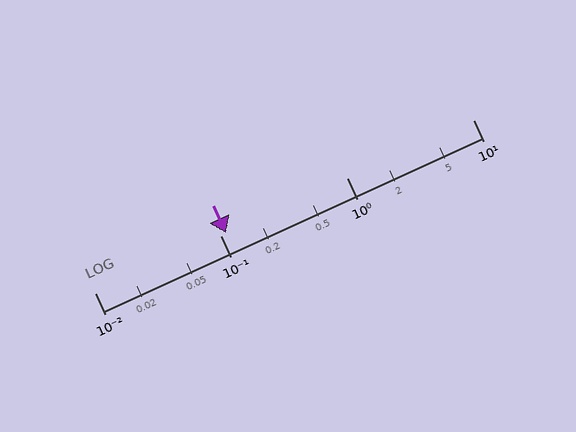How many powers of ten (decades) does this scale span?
The scale spans 3 decades, from 0.01 to 10.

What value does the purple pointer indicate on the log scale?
The pointer indicates approximately 0.11.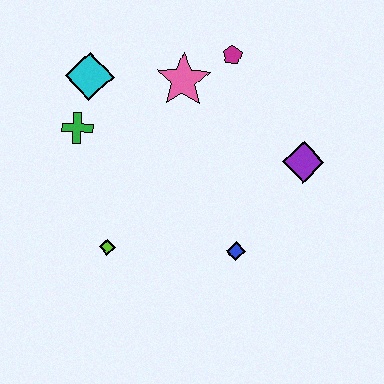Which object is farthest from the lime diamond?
The magenta pentagon is farthest from the lime diamond.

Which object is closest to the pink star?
The magenta pentagon is closest to the pink star.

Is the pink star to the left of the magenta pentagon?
Yes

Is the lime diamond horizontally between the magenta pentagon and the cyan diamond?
Yes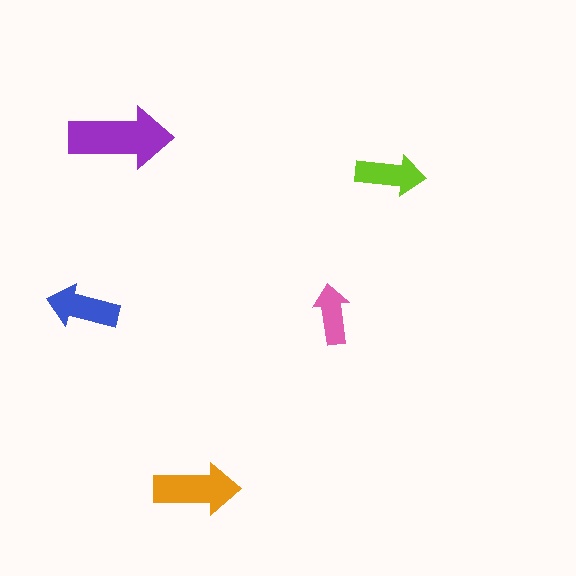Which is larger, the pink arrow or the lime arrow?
The lime one.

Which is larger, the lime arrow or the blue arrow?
The blue one.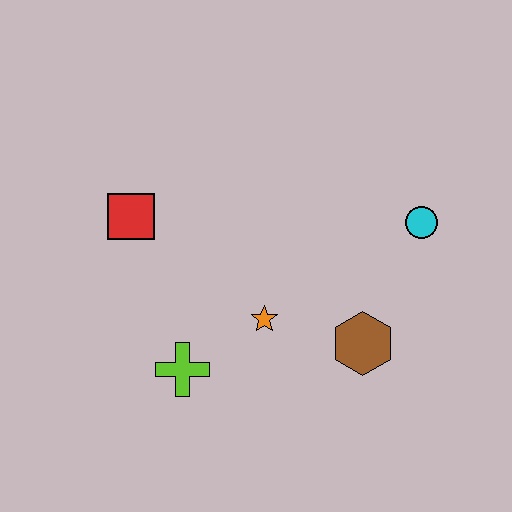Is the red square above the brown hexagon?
Yes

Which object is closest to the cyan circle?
The brown hexagon is closest to the cyan circle.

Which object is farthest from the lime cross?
The cyan circle is farthest from the lime cross.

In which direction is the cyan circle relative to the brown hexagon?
The cyan circle is above the brown hexagon.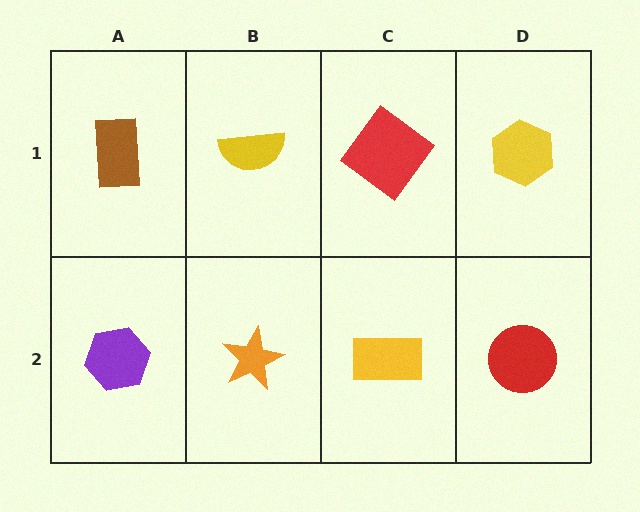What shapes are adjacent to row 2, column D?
A yellow hexagon (row 1, column D), a yellow rectangle (row 2, column C).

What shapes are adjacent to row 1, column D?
A red circle (row 2, column D), a red diamond (row 1, column C).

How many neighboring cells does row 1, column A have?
2.